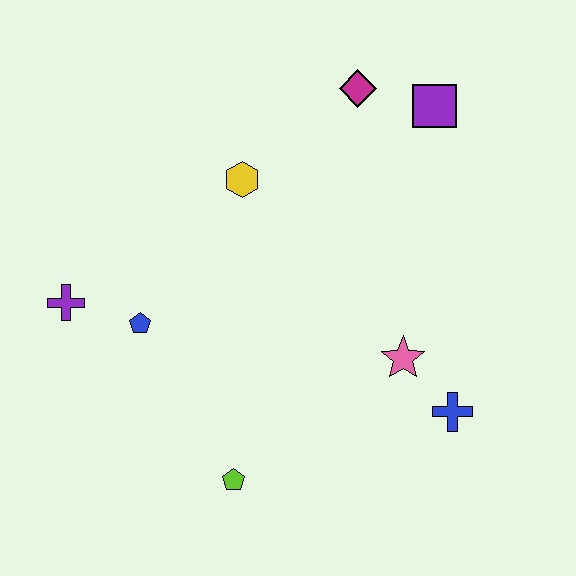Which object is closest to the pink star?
The blue cross is closest to the pink star.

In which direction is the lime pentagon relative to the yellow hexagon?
The lime pentagon is below the yellow hexagon.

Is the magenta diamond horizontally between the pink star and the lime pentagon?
Yes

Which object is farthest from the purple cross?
The purple square is farthest from the purple cross.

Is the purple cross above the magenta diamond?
No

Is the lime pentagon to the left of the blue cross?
Yes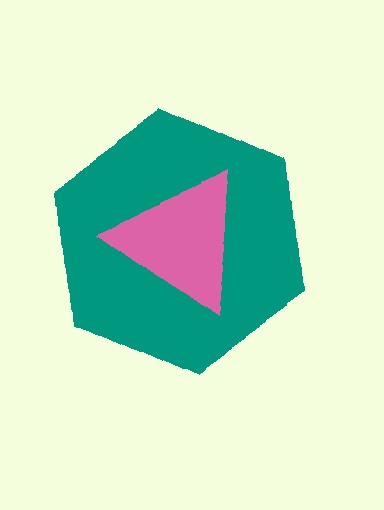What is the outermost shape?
The teal hexagon.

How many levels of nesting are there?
2.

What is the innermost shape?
The pink triangle.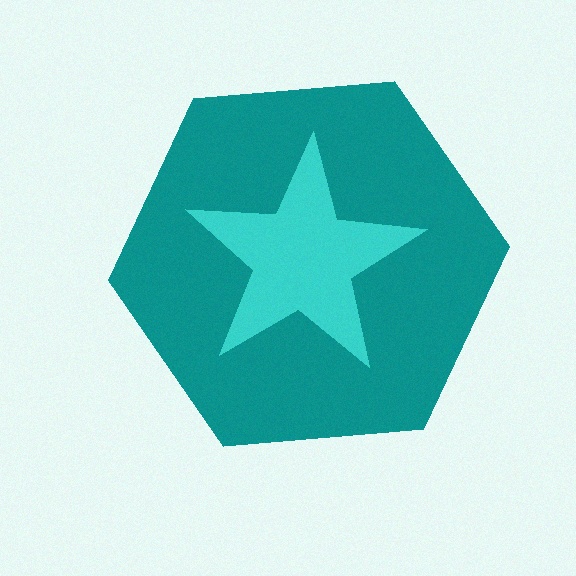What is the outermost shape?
The teal hexagon.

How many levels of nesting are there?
2.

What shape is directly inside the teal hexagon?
The cyan star.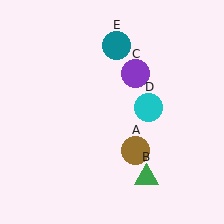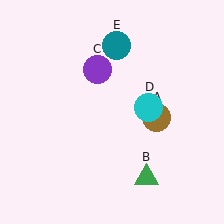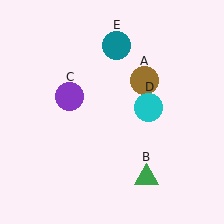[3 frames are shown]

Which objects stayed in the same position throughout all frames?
Green triangle (object B) and cyan circle (object D) and teal circle (object E) remained stationary.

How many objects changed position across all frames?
2 objects changed position: brown circle (object A), purple circle (object C).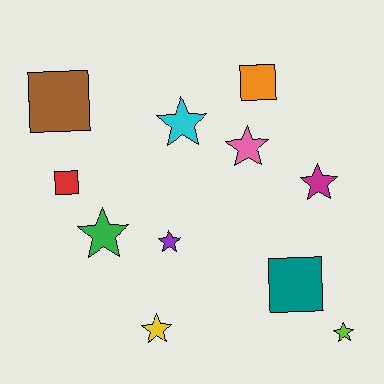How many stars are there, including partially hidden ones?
There are 7 stars.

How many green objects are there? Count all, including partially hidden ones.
There is 1 green object.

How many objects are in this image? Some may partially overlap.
There are 11 objects.